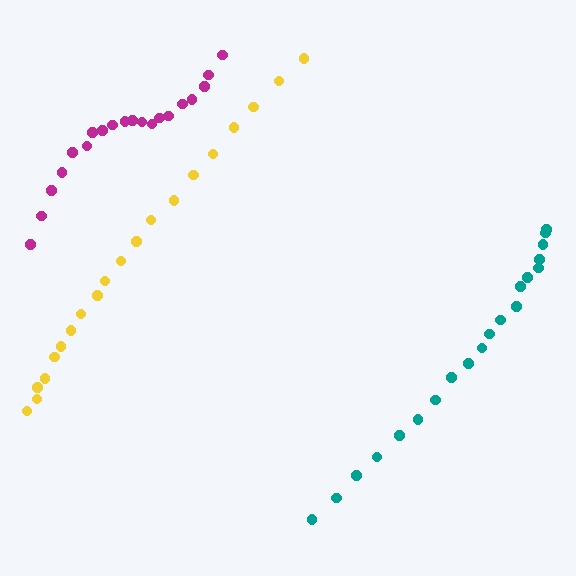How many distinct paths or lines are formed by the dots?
There are 3 distinct paths.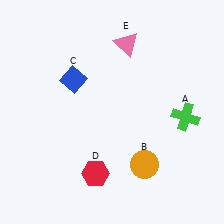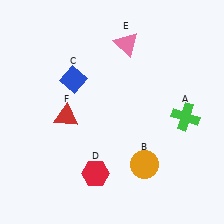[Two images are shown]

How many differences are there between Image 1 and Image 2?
There is 1 difference between the two images.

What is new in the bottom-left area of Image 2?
A red triangle (F) was added in the bottom-left area of Image 2.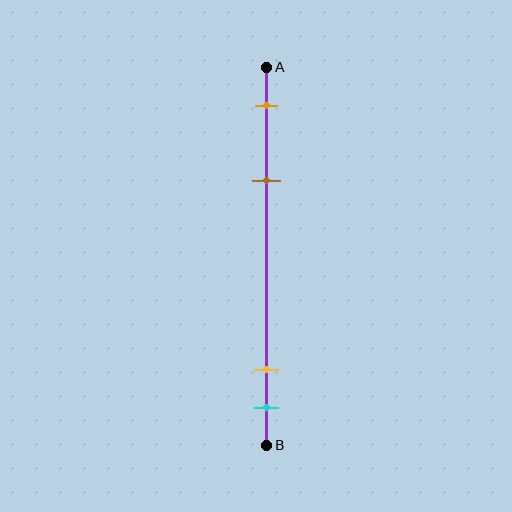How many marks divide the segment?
There are 4 marks dividing the segment.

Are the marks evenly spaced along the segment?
No, the marks are not evenly spaced.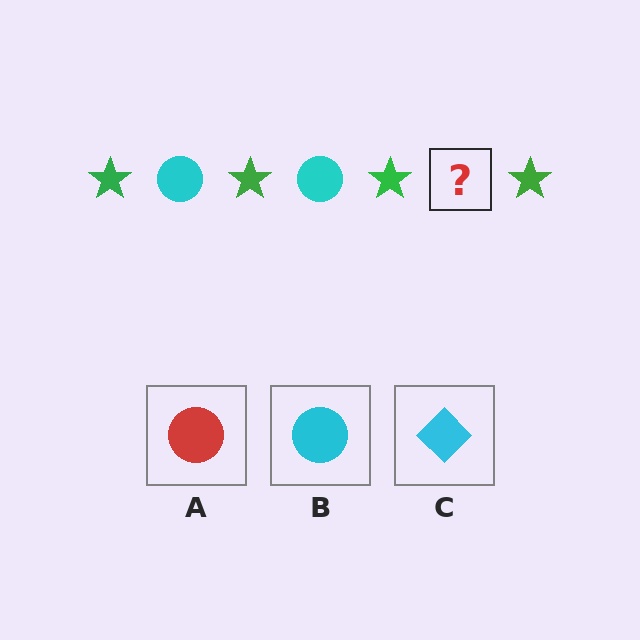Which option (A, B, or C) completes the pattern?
B.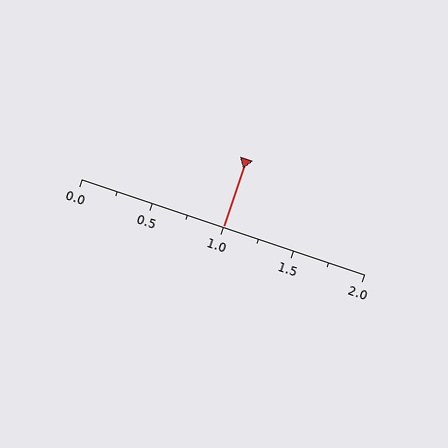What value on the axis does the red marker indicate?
The marker indicates approximately 1.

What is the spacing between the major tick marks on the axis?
The major ticks are spaced 0.5 apart.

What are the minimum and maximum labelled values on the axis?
The axis runs from 0.0 to 2.0.